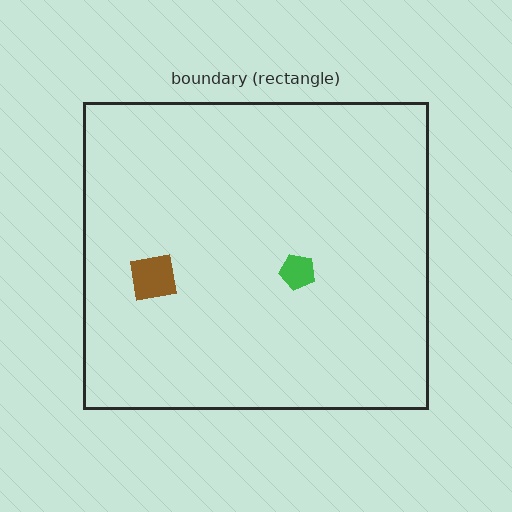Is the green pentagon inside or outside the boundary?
Inside.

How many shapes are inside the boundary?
2 inside, 0 outside.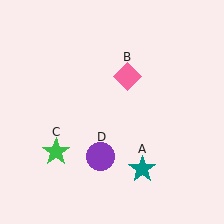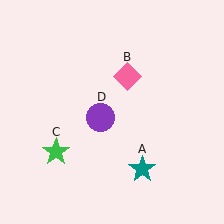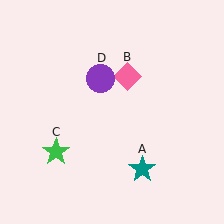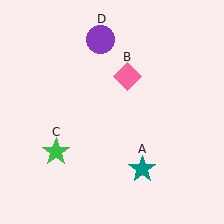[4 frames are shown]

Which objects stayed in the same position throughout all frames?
Teal star (object A) and pink diamond (object B) and green star (object C) remained stationary.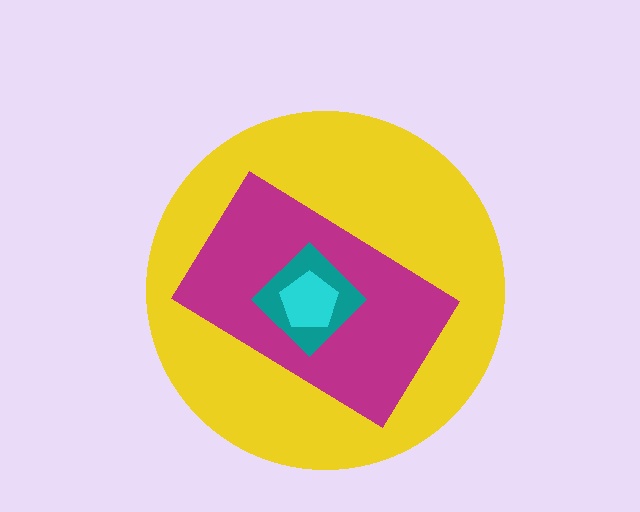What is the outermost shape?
The yellow circle.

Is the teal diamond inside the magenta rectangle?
Yes.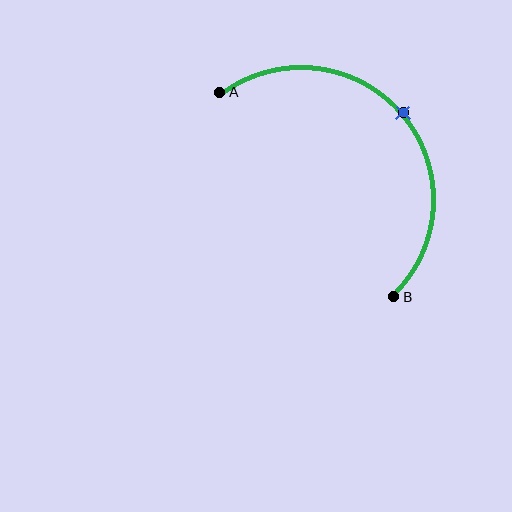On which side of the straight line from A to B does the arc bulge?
The arc bulges above and to the right of the straight line connecting A and B.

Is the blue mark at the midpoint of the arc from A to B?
Yes. The blue mark lies on the arc at equal arc-length from both A and B — it is the arc midpoint.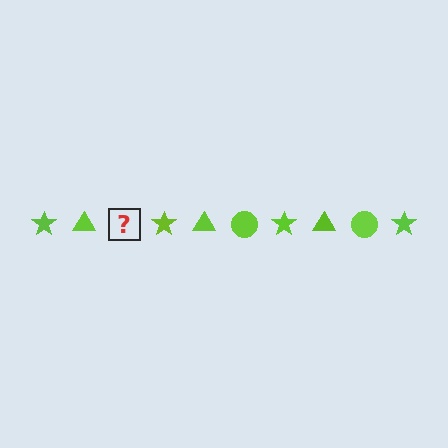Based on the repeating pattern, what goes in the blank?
The blank should be a lime circle.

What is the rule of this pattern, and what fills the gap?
The rule is that the pattern cycles through star, triangle, circle shapes in lime. The gap should be filled with a lime circle.